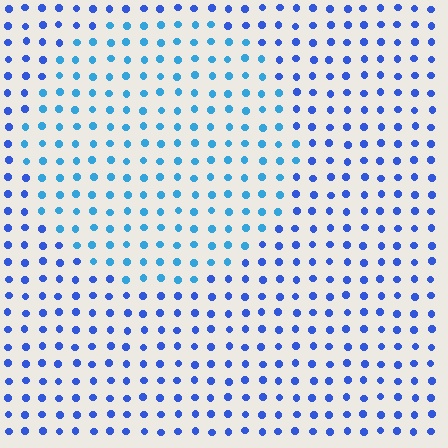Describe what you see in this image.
The image is filled with small blue elements in a uniform arrangement. A circle-shaped region is visible where the elements are tinted to a slightly different hue, forming a subtle color boundary.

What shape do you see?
I see a circle.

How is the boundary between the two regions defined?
The boundary is defined purely by a slight shift in hue (about 28 degrees). Spacing, size, and orientation are identical on both sides.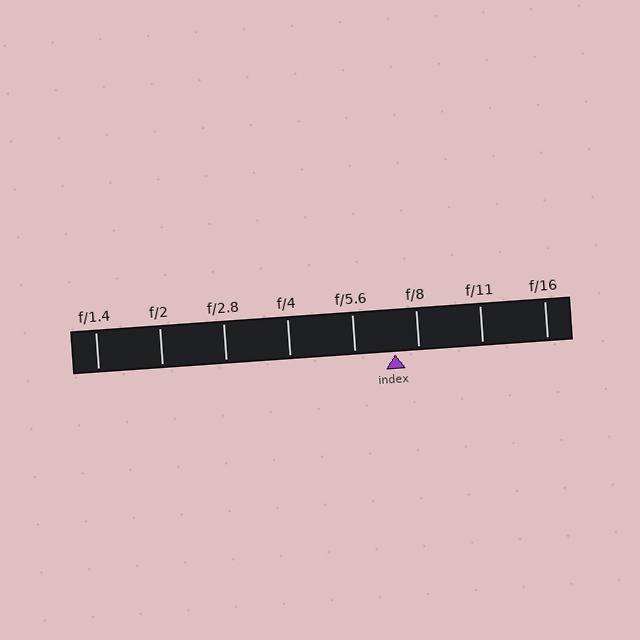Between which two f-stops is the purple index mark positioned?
The index mark is between f/5.6 and f/8.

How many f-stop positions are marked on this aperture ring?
There are 8 f-stop positions marked.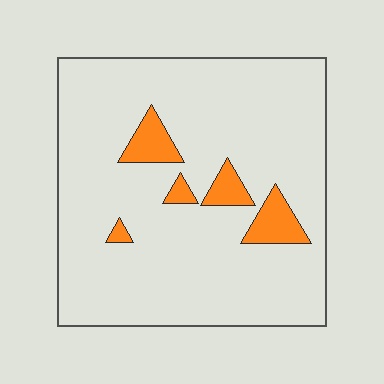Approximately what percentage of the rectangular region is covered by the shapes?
Approximately 10%.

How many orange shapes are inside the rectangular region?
5.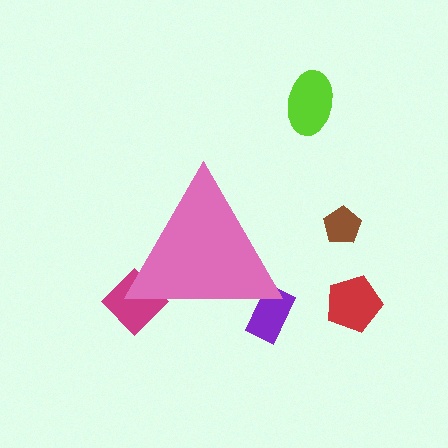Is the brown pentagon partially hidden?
No, the brown pentagon is fully visible.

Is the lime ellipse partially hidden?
No, the lime ellipse is fully visible.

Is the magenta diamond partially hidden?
Yes, the magenta diamond is partially hidden behind the pink triangle.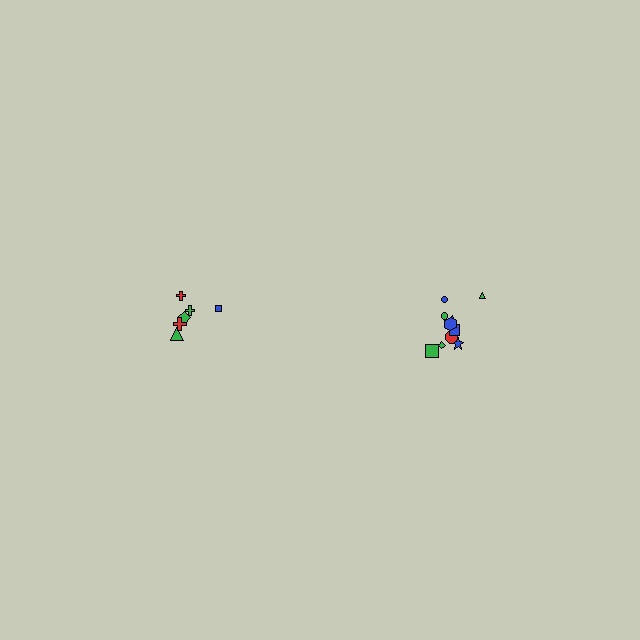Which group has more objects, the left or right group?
The right group.